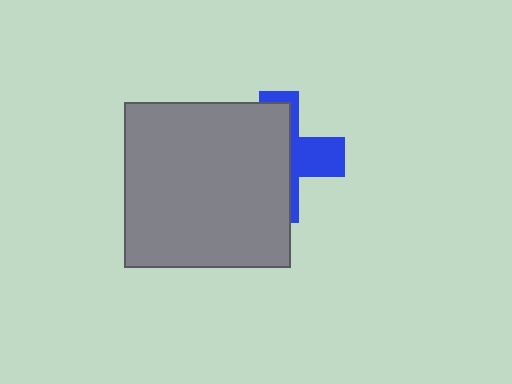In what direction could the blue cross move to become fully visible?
The blue cross could move right. That would shift it out from behind the gray square entirely.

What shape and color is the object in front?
The object in front is a gray square.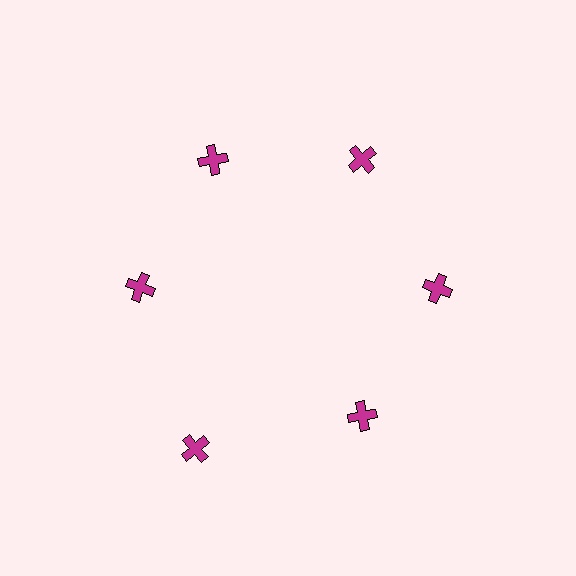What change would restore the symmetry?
The symmetry would be restored by moving it inward, back onto the ring so that all 6 crosses sit at equal angles and equal distance from the center.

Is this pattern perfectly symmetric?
No. The 6 magenta crosses are arranged in a ring, but one element near the 7 o'clock position is pushed outward from the center, breaking the 6-fold rotational symmetry.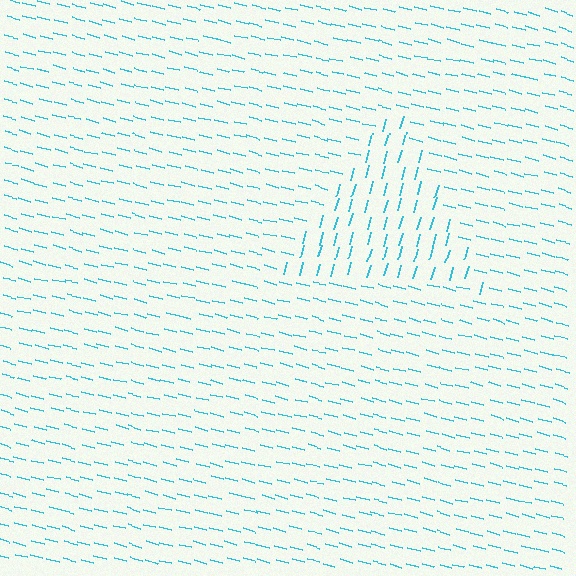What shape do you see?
I see a triangle.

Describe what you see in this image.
The image is filled with small cyan line segments. A triangle region in the image has lines oriented differently from the surrounding lines, creating a visible texture boundary.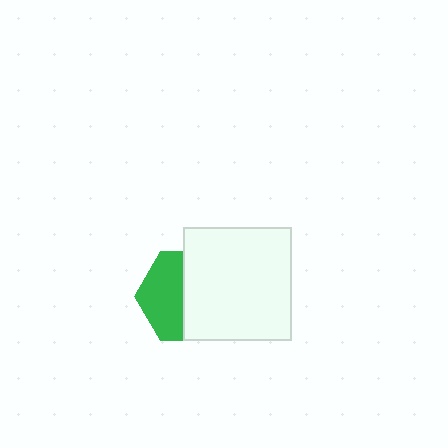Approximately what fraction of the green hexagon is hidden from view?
Roughly 53% of the green hexagon is hidden behind the white rectangle.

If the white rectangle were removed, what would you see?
You would see the complete green hexagon.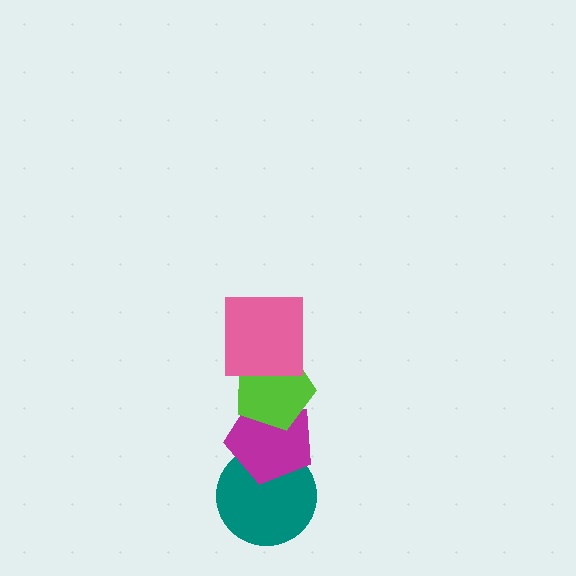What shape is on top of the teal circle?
The magenta pentagon is on top of the teal circle.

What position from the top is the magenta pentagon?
The magenta pentagon is 3rd from the top.